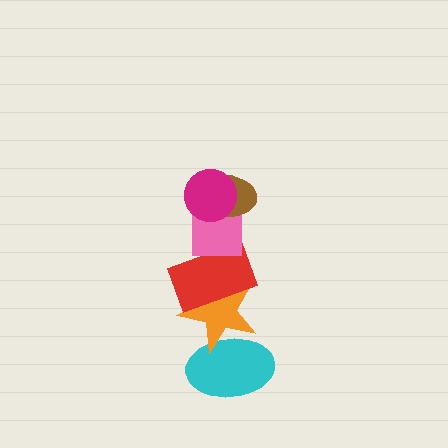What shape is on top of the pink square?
The brown ellipse is on top of the pink square.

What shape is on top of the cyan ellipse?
The orange star is on top of the cyan ellipse.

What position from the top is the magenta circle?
The magenta circle is 1st from the top.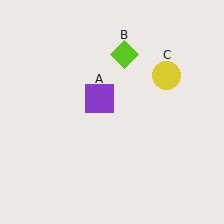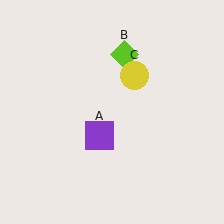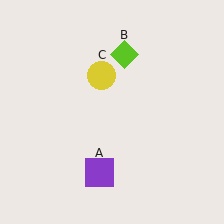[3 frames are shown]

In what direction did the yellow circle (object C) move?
The yellow circle (object C) moved left.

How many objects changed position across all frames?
2 objects changed position: purple square (object A), yellow circle (object C).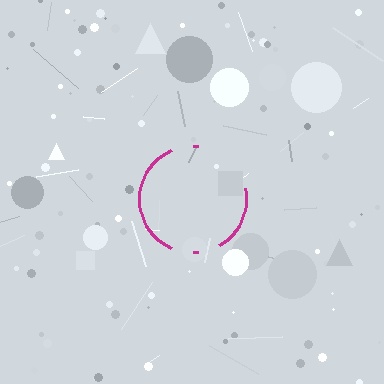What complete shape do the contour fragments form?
The contour fragments form a circle.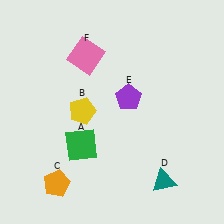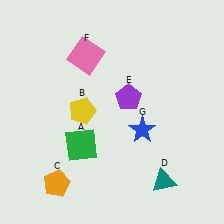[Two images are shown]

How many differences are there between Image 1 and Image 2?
There is 1 difference between the two images.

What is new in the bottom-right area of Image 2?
A blue star (G) was added in the bottom-right area of Image 2.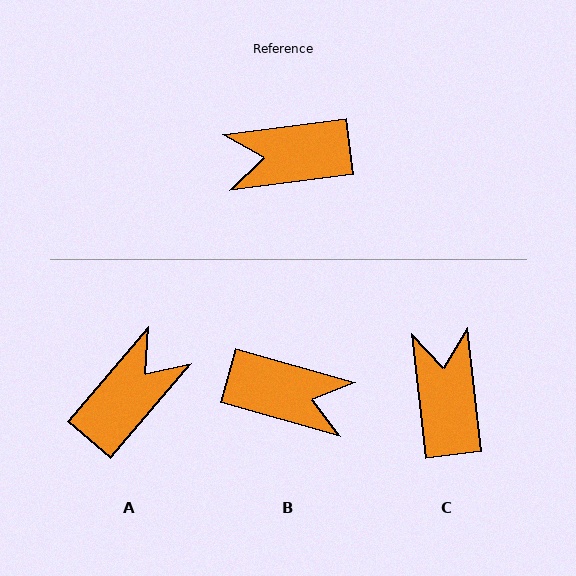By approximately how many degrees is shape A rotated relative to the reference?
Approximately 138 degrees clockwise.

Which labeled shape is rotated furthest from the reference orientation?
B, about 157 degrees away.